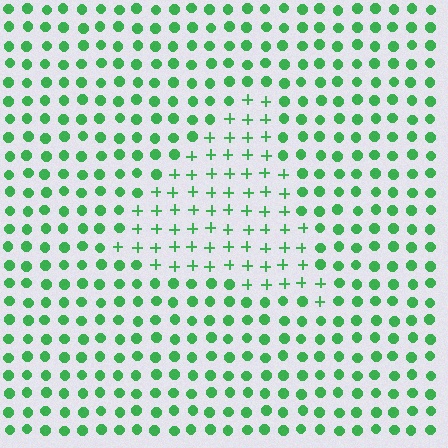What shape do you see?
I see a triangle.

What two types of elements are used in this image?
The image uses plus signs inside the triangle region and circles outside it.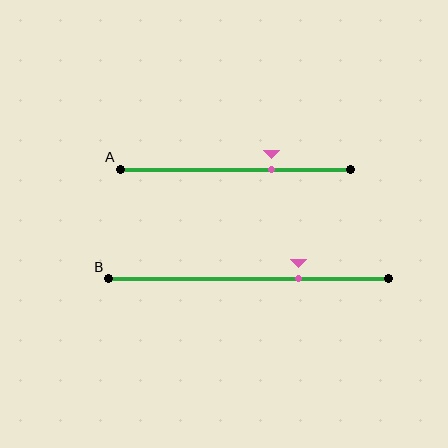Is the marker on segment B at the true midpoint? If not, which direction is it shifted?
No, the marker on segment B is shifted to the right by about 18% of the segment length.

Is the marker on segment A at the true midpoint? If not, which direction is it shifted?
No, the marker on segment A is shifted to the right by about 16% of the segment length.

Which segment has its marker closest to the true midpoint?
Segment A has its marker closest to the true midpoint.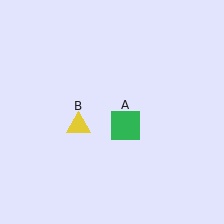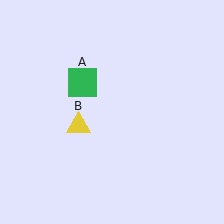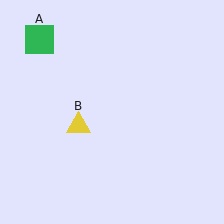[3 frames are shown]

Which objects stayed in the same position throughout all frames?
Yellow triangle (object B) remained stationary.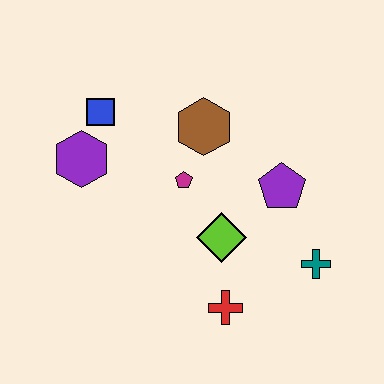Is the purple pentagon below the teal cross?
No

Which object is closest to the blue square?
The purple hexagon is closest to the blue square.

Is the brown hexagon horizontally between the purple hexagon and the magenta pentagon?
No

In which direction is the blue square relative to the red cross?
The blue square is above the red cross.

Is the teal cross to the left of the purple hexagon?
No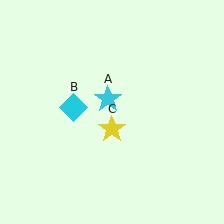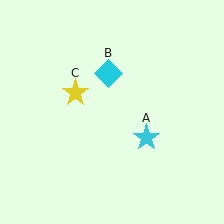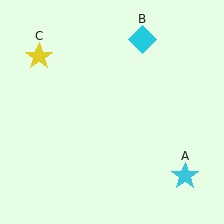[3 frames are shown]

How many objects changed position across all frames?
3 objects changed position: cyan star (object A), cyan diamond (object B), yellow star (object C).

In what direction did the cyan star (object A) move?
The cyan star (object A) moved down and to the right.